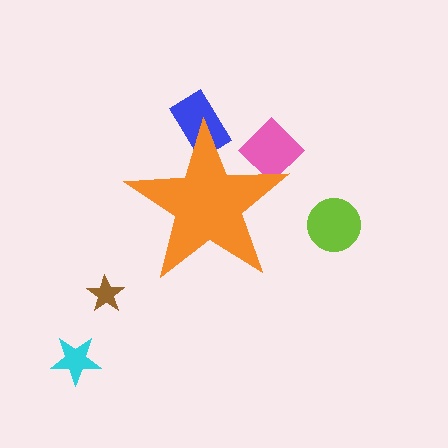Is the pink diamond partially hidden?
Yes, the pink diamond is partially hidden behind the orange star.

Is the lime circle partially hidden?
No, the lime circle is fully visible.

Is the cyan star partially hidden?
No, the cyan star is fully visible.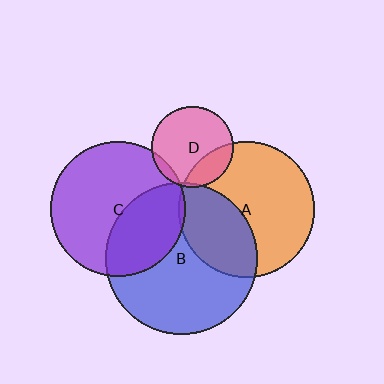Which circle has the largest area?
Circle B (blue).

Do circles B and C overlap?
Yes.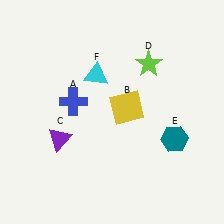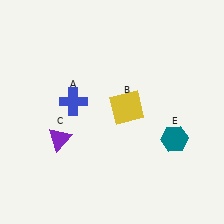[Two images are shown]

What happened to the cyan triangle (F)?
The cyan triangle (F) was removed in Image 2. It was in the top-left area of Image 1.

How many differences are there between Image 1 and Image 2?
There are 2 differences between the two images.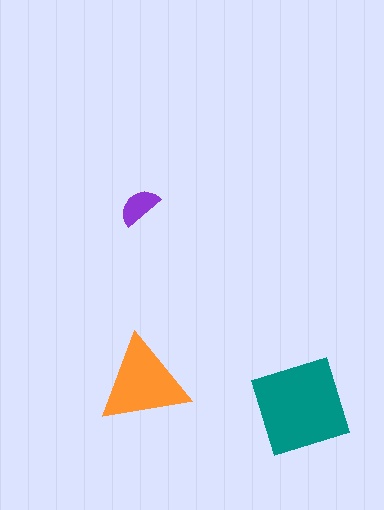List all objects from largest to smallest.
The teal square, the orange triangle, the purple semicircle.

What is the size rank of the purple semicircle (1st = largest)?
3rd.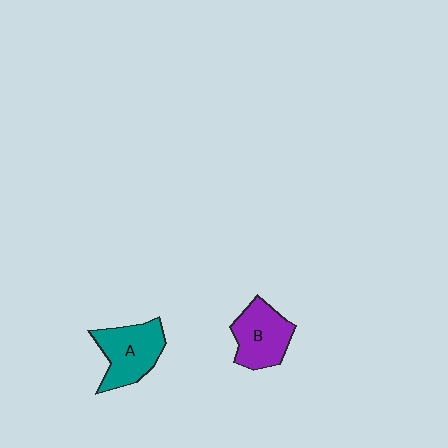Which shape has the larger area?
Shape A (teal).